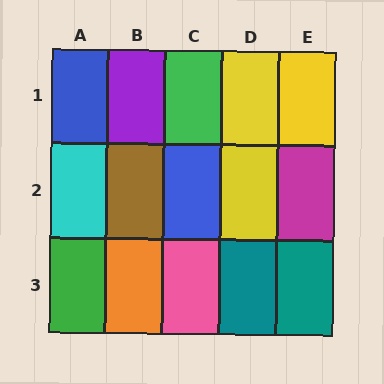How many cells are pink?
1 cell is pink.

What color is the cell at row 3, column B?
Orange.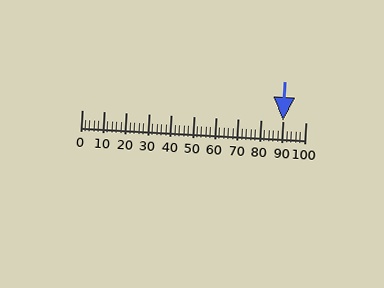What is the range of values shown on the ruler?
The ruler shows values from 0 to 100.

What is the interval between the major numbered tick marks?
The major tick marks are spaced 10 units apart.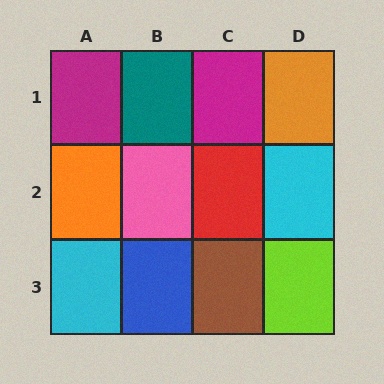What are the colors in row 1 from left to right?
Magenta, teal, magenta, orange.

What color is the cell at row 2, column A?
Orange.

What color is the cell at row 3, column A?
Cyan.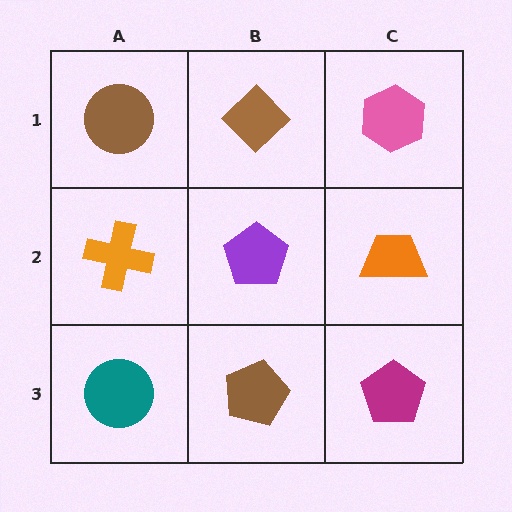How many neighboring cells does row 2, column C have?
3.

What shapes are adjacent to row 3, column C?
An orange trapezoid (row 2, column C), a brown pentagon (row 3, column B).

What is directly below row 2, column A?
A teal circle.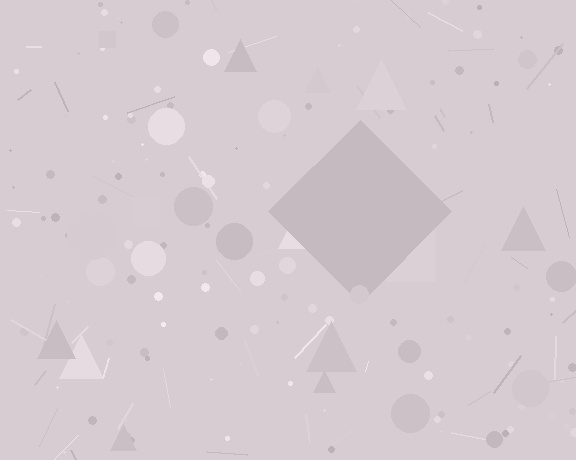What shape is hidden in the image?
A diamond is hidden in the image.